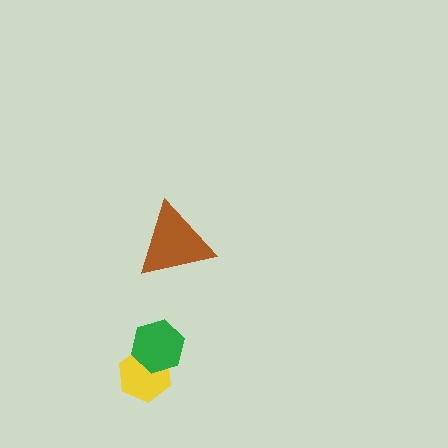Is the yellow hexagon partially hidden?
Yes, it is partially covered by another shape.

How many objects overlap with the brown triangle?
0 objects overlap with the brown triangle.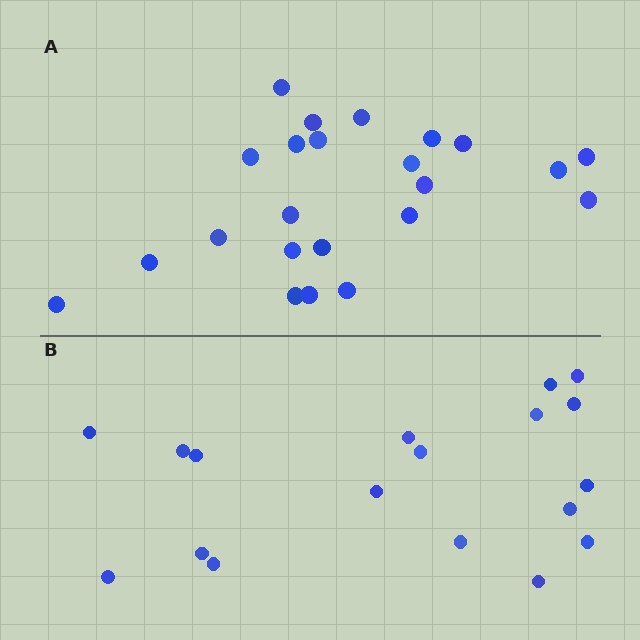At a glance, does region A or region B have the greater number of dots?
Region A (the top region) has more dots.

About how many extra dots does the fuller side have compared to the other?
Region A has about 5 more dots than region B.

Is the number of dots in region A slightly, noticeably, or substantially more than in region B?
Region A has noticeably more, but not dramatically so. The ratio is roughly 1.3 to 1.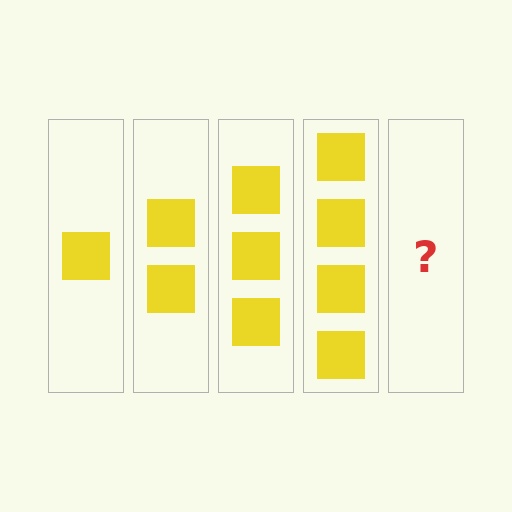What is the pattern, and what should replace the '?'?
The pattern is that each step adds one more square. The '?' should be 5 squares.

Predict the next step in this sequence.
The next step is 5 squares.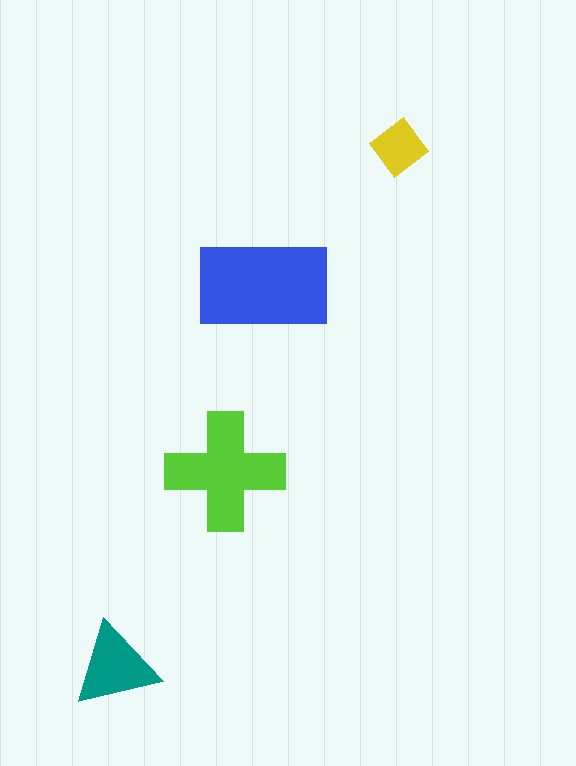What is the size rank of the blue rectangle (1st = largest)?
1st.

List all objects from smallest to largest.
The yellow diamond, the teal triangle, the lime cross, the blue rectangle.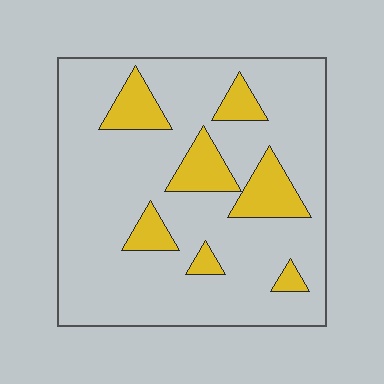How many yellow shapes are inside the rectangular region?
7.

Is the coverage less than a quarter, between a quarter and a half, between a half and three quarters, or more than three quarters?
Less than a quarter.